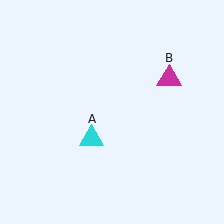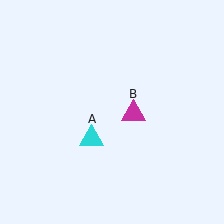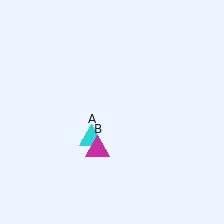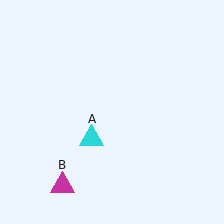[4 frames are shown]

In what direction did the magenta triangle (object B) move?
The magenta triangle (object B) moved down and to the left.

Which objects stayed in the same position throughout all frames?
Cyan triangle (object A) remained stationary.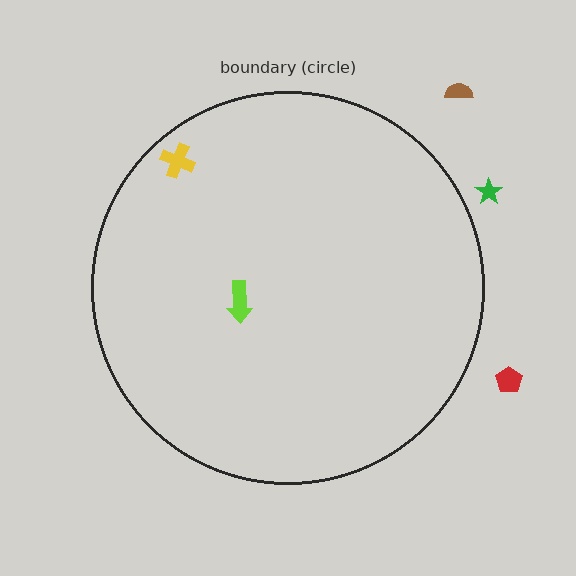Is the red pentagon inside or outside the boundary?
Outside.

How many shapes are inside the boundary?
2 inside, 3 outside.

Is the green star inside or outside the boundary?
Outside.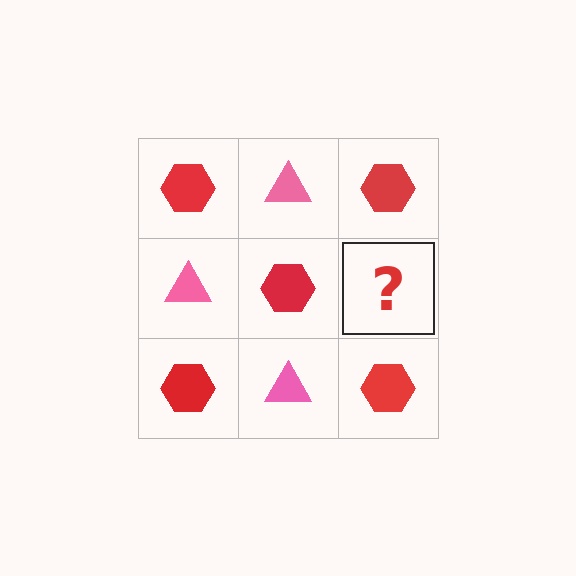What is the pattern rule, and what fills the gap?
The rule is that it alternates red hexagon and pink triangle in a checkerboard pattern. The gap should be filled with a pink triangle.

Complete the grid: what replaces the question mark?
The question mark should be replaced with a pink triangle.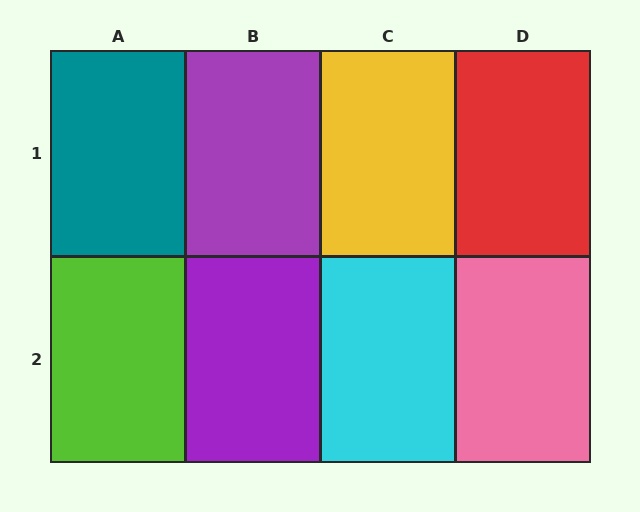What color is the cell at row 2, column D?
Pink.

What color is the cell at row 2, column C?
Cyan.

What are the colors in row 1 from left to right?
Teal, purple, yellow, red.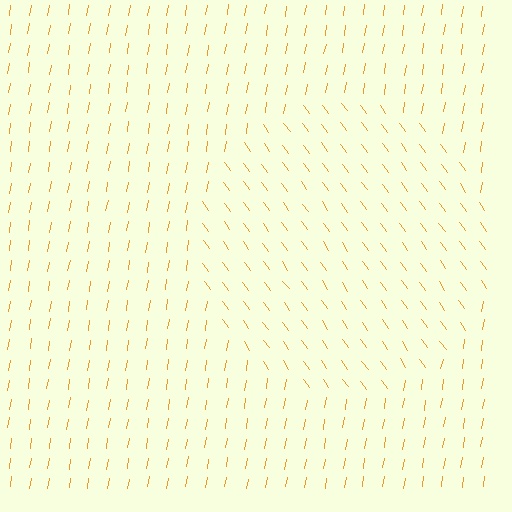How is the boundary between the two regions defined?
The boundary is defined purely by a change in line orientation (approximately 45 degrees difference). All lines are the same color and thickness.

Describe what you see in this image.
The image is filled with small orange line segments. A circle region in the image has lines oriented differently from the surrounding lines, creating a visible texture boundary.